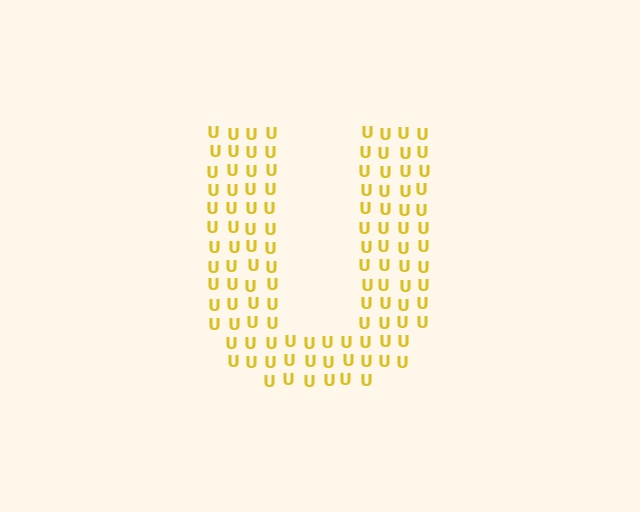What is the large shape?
The large shape is the letter U.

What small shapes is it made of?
It is made of small letter U's.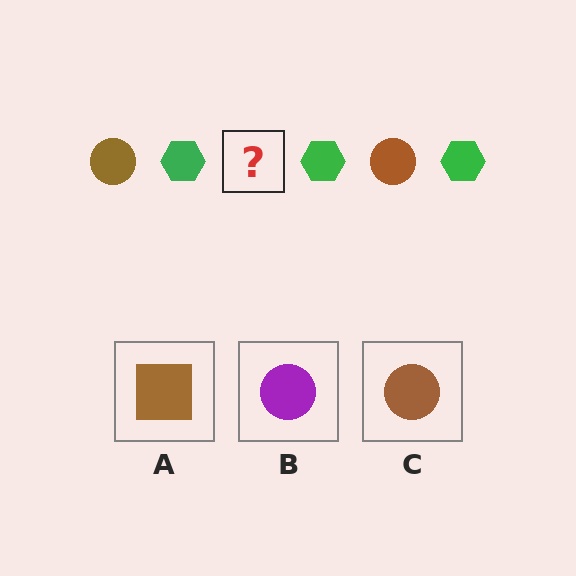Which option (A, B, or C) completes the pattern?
C.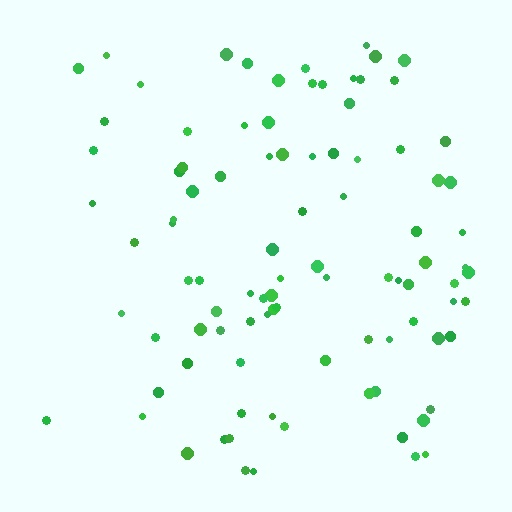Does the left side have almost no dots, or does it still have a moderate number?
Still a moderate number, just noticeably fewer than the right.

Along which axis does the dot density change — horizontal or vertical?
Horizontal.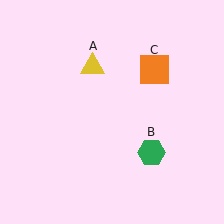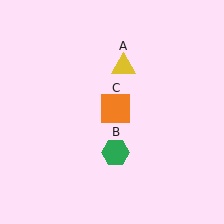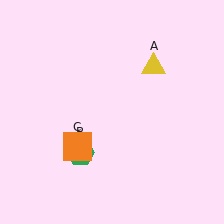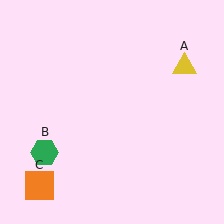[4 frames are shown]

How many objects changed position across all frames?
3 objects changed position: yellow triangle (object A), green hexagon (object B), orange square (object C).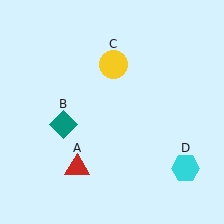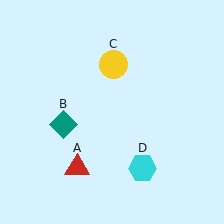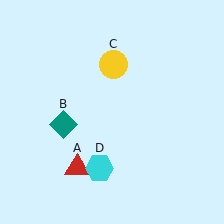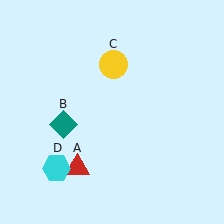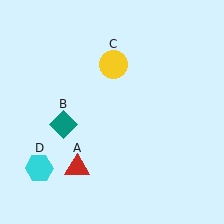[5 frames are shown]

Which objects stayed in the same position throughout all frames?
Red triangle (object A) and teal diamond (object B) and yellow circle (object C) remained stationary.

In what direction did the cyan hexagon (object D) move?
The cyan hexagon (object D) moved left.